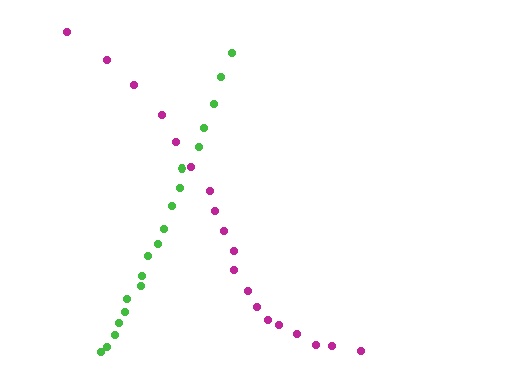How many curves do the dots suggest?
There are 2 distinct paths.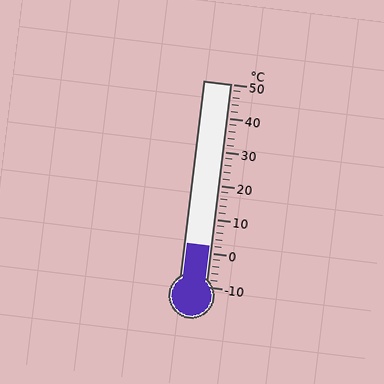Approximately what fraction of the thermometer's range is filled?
The thermometer is filled to approximately 20% of its range.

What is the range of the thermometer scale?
The thermometer scale ranges from -10°C to 50°C.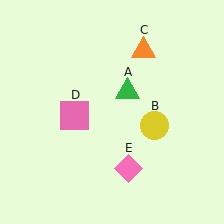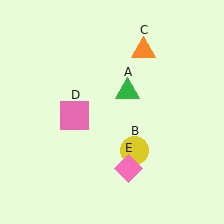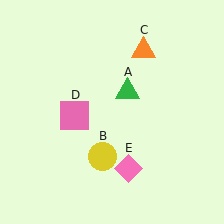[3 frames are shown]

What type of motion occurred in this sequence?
The yellow circle (object B) rotated clockwise around the center of the scene.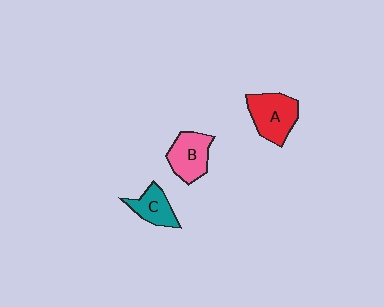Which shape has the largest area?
Shape A (red).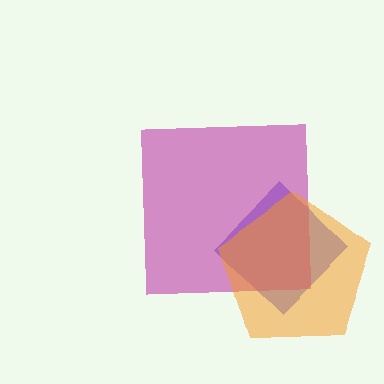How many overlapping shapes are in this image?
There are 3 overlapping shapes in the image.